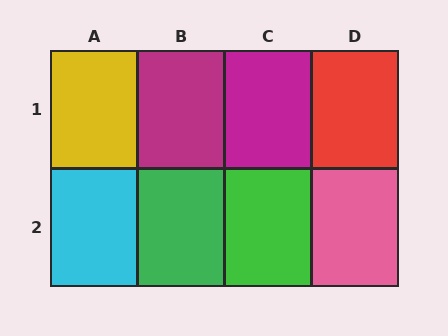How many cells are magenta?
2 cells are magenta.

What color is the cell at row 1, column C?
Magenta.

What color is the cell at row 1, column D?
Red.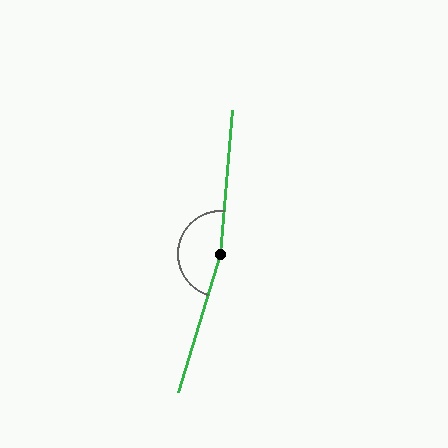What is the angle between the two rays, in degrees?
Approximately 168 degrees.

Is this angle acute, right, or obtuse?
It is obtuse.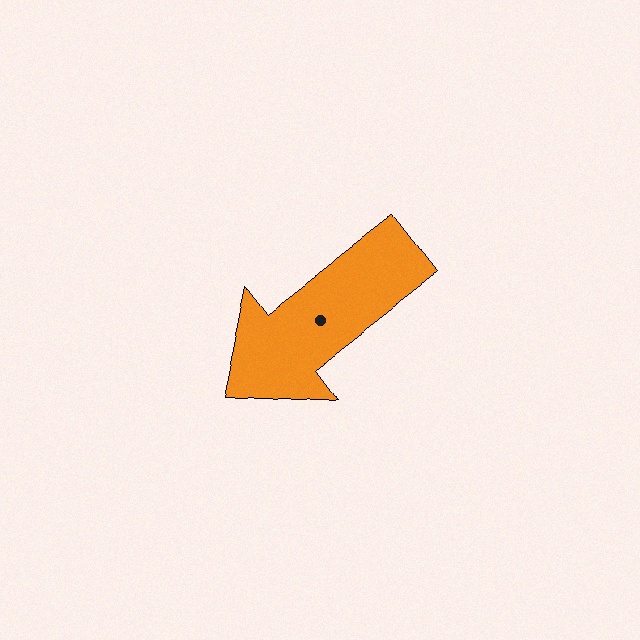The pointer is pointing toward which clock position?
Roughly 8 o'clock.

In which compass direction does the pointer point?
Southwest.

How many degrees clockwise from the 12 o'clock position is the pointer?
Approximately 233 degrees.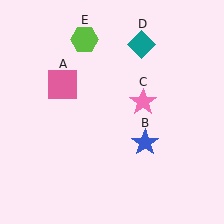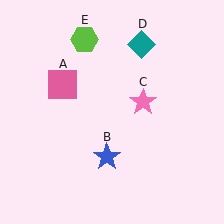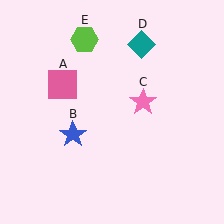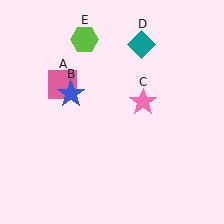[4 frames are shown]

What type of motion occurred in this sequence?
The blue star (object B) rotated clockwise around the center of the scene.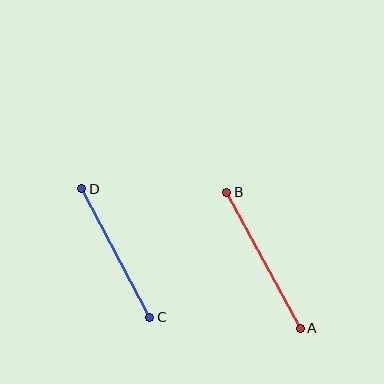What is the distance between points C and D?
The distance is approximately 146 pixels.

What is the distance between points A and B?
The distance is approximately 155 pixels.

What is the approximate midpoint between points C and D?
The midpoint is at approximately (116, 253) pixels.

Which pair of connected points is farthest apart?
Points A and B are farthest apart.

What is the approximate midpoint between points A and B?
The midpoint is at approximately (264, 260) pixels.